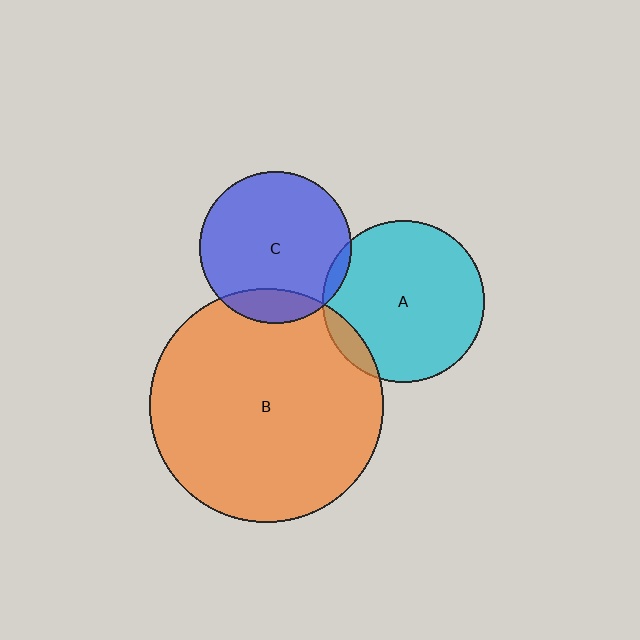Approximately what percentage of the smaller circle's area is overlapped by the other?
Approximately 15%.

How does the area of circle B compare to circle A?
Approximately 2.1 times.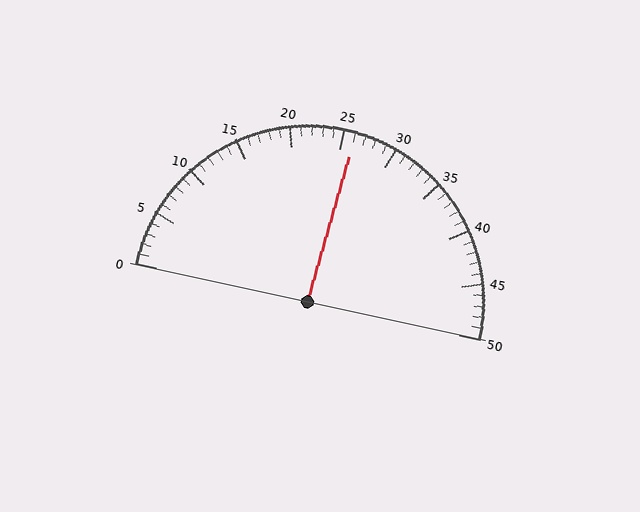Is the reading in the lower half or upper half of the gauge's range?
The reading is in the upper half of the range (0 to 50).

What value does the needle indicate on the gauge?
The needle indicates approximately 26.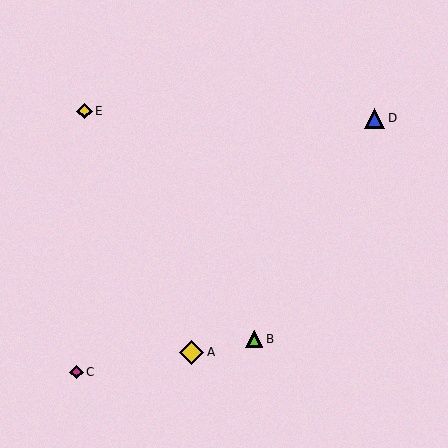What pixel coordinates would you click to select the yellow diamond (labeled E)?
Click at (84, 111) to select the yellow diamond E.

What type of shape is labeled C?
Shape C is a magenta diamond.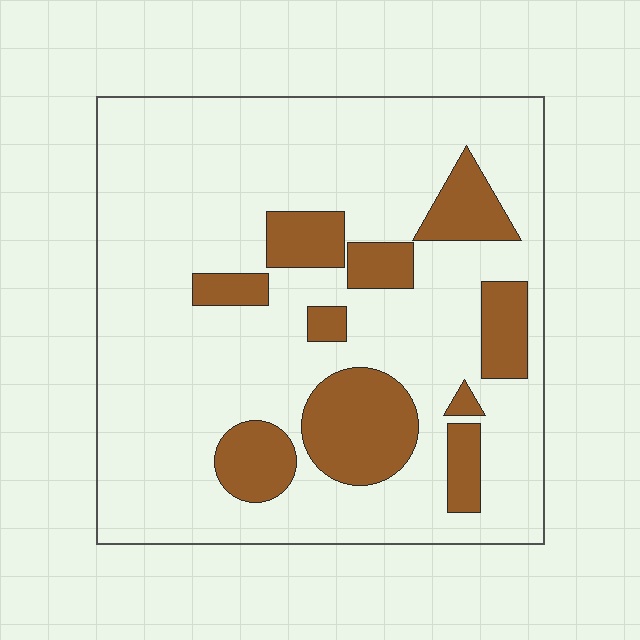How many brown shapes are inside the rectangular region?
10.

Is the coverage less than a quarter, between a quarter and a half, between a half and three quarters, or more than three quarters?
Less than a quarter.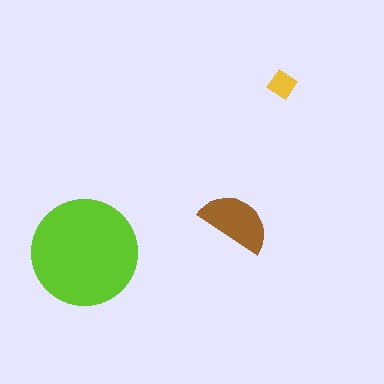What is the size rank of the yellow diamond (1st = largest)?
3rd.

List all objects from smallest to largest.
The yellow diamond, the brown semicircle, the lime circle.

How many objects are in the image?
There are 3 objects in the image.